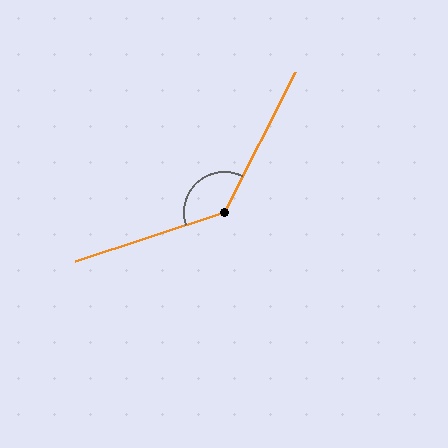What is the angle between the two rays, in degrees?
Approximately 135 degrees.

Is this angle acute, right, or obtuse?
It is obtuse.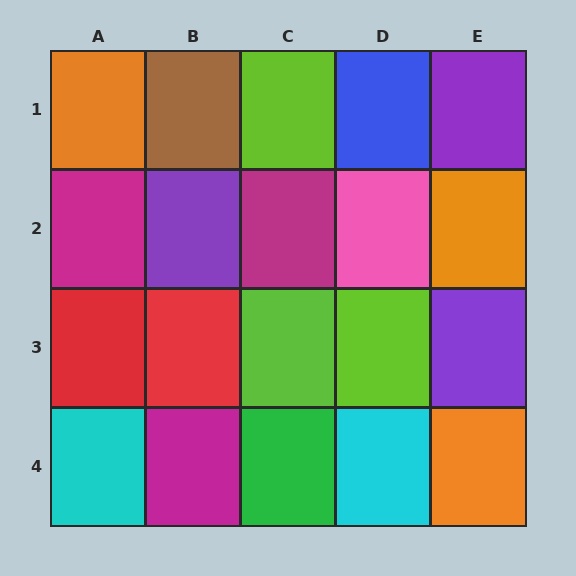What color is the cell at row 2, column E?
Orange.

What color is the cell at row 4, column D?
Cyan.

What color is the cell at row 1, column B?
Brown.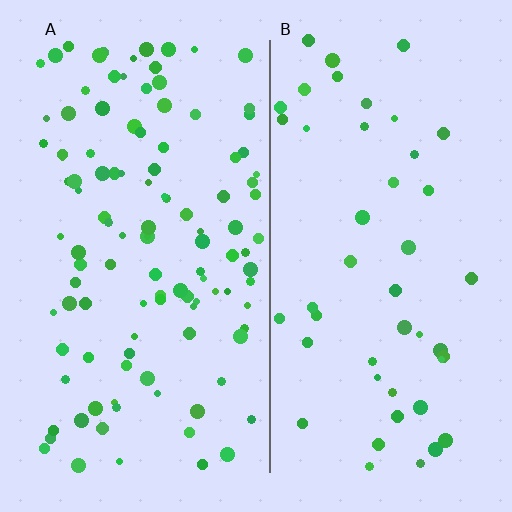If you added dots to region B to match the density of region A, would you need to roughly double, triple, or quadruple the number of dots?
Approximately double.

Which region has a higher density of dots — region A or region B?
A (the left).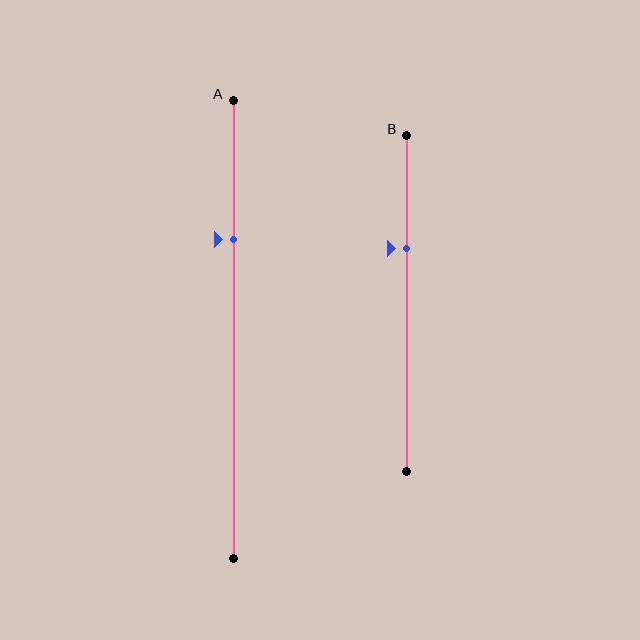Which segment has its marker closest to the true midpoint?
Segment B has its marker closest to the true midpoint.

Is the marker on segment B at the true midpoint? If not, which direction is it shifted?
No, the marker on segment B is shifted upward by about 16% of the segment length.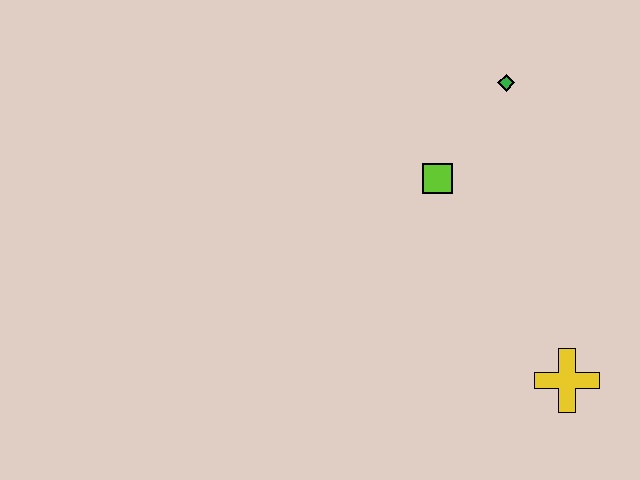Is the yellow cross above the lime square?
No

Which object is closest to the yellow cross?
The lime square is closest to the yellow cross.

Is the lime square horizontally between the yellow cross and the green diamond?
No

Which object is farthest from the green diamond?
The yellow cross is farthest from the green diamond.